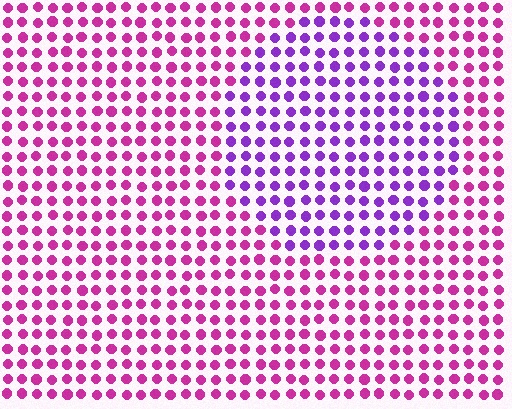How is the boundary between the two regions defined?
The boundary is defined purely by a slight shift in hue (about 40 degrees). Spacing, size, and orientation are identical on both sides.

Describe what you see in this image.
The image is filled with small magenta elements in a uniform arrangement. A circle-shaped region is visible where the elements are tinted to a slightly different hue, forming a subtle color boundary.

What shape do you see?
I see a circle.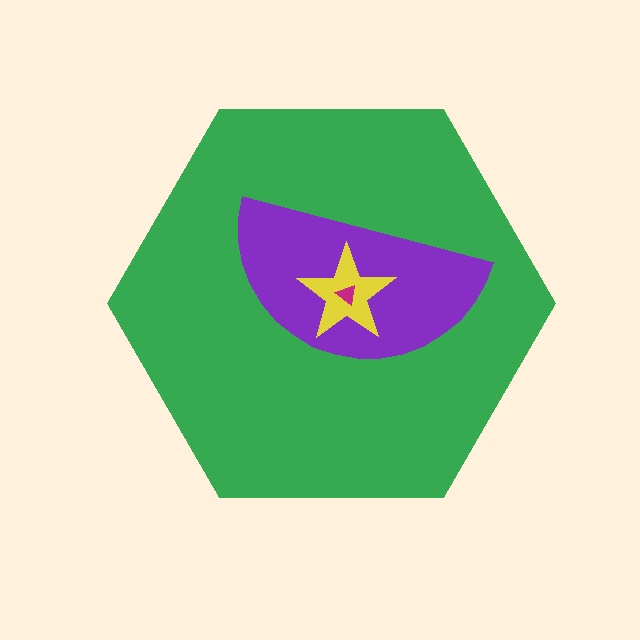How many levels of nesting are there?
4.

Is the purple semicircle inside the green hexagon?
Yes.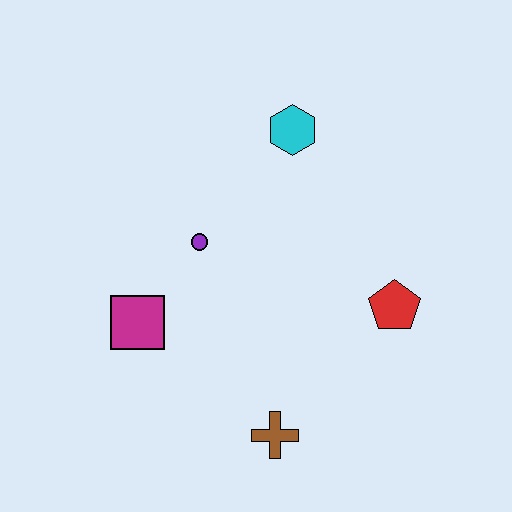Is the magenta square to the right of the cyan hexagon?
No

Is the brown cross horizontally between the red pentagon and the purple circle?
Yes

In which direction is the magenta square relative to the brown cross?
The magenta square is to the left of the brown cross.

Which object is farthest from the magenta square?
The red pentagon is farthest from the magenta square.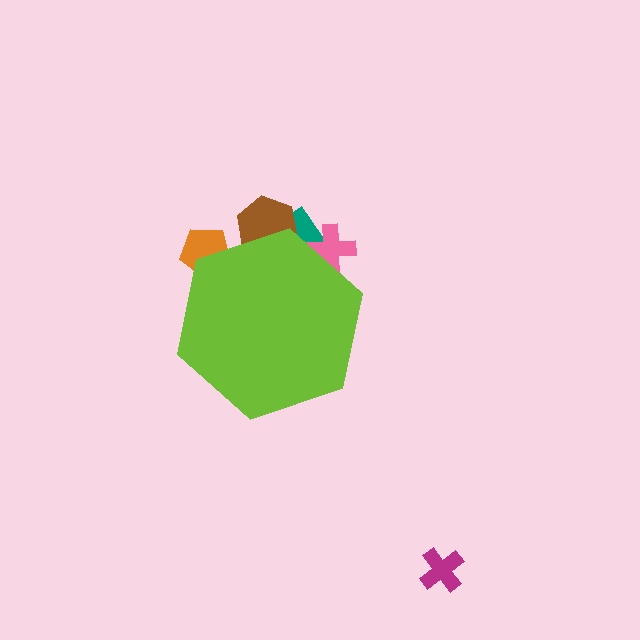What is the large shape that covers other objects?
A lime hexagon.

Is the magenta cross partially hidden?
No, the magenta cross is fully visible.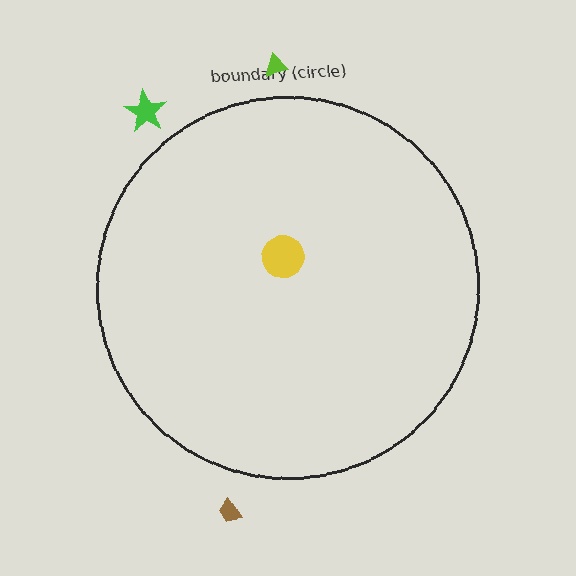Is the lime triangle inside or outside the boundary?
Outside.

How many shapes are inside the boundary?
1 inside, 3 outside.